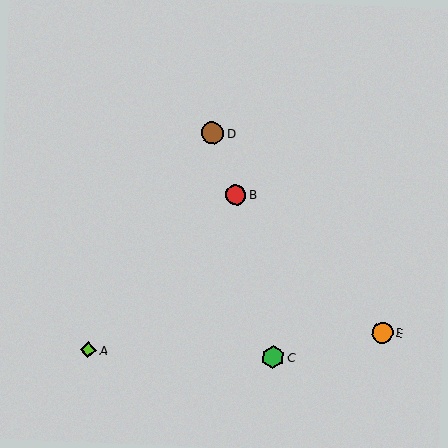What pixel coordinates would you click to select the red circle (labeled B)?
Click at (236, 195) to select the red circle B.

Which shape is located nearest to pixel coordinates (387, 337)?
The orange circle (labeled E) at (382, 333) is nearest to that location.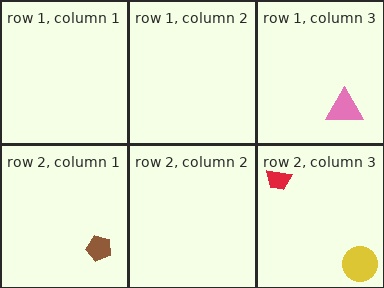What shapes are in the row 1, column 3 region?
The pink triangle.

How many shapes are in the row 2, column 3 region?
2.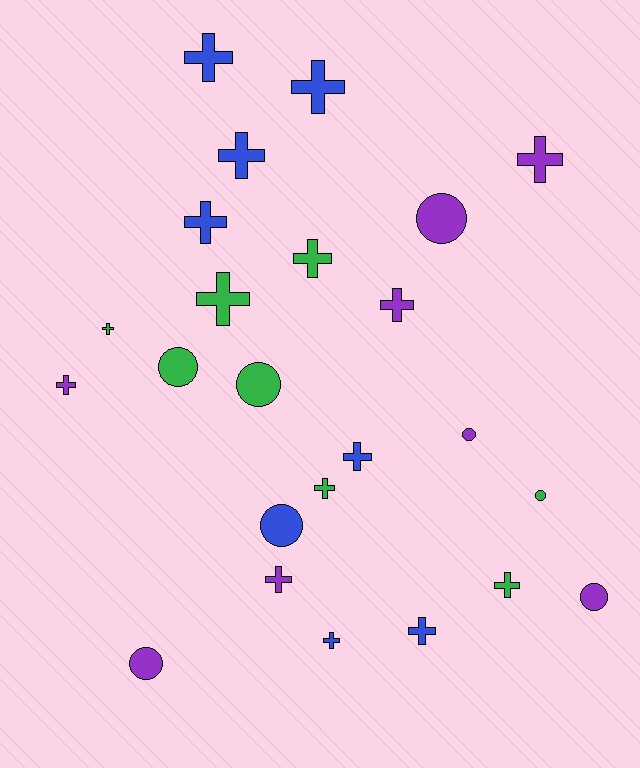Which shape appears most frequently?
Cross, with 16 objects.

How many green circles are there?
There are 3 green circles.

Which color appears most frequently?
Purple, with 8 objects.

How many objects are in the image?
There are 24 objects.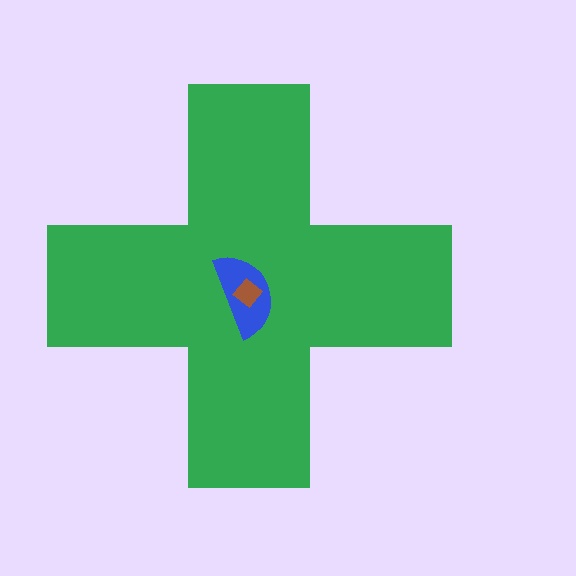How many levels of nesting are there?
3.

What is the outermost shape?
The green cross.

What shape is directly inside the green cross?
The blue semicircle.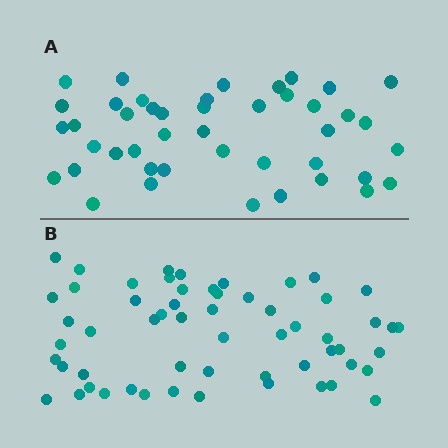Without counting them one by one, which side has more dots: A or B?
Region B (the bottom region) has more dots.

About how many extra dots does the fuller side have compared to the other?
Region B has approximately 15 more dots than region A.